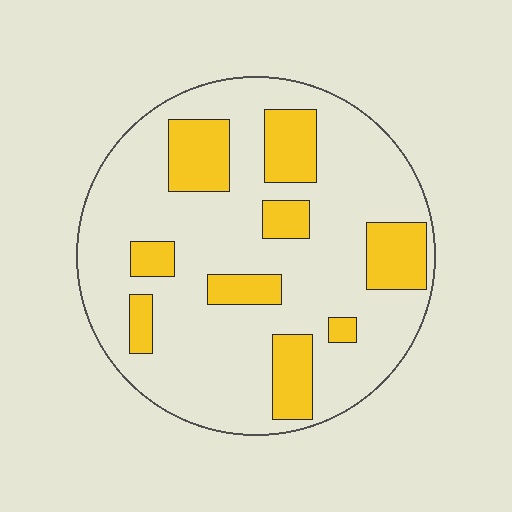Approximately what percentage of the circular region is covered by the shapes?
Approximately 25%.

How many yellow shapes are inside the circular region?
9.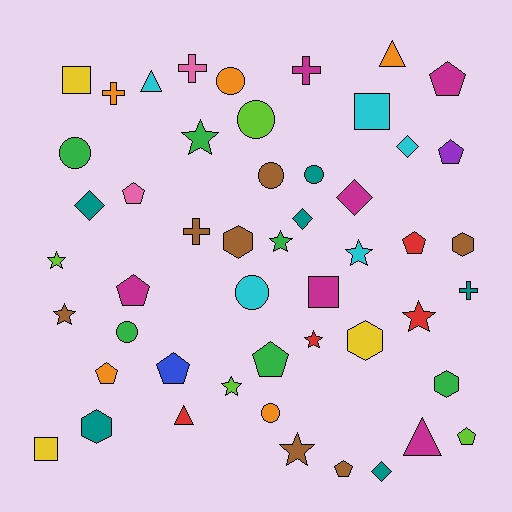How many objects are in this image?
There are 50 objects.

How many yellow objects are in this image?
There are 3 yellow objects.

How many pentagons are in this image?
There are 10 pentagons.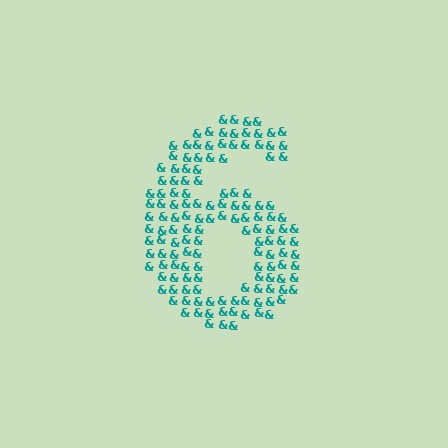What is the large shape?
The large shape is the digit 6.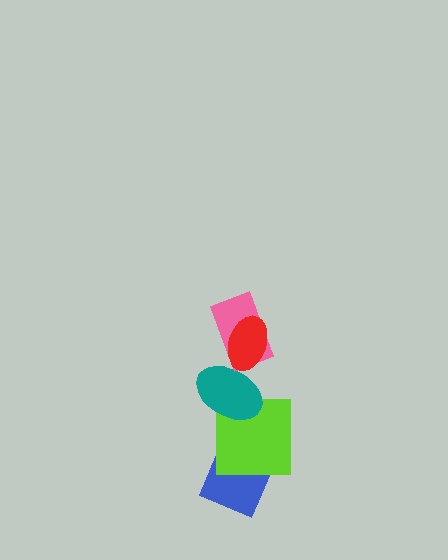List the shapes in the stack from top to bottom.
From top to bottom: the red ellipse, the pink rectangle, the teal ellipse, the lime square, the blue diamond.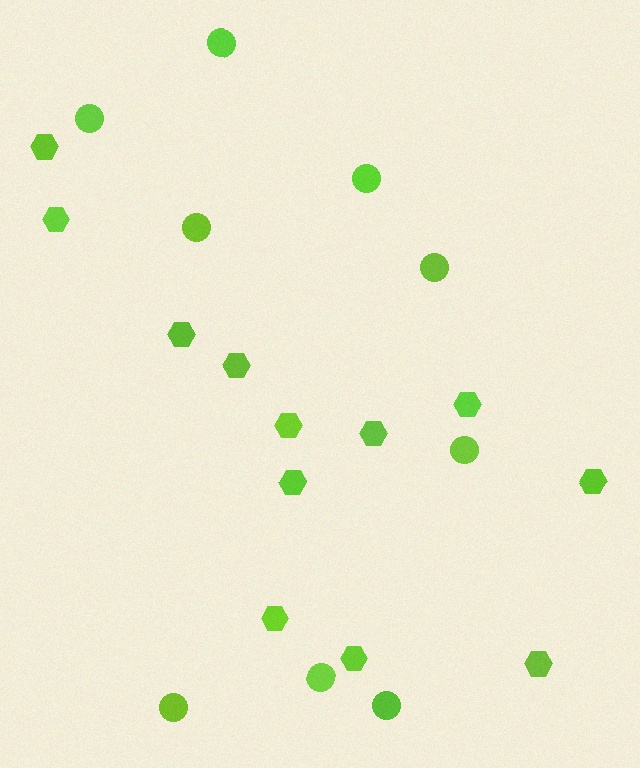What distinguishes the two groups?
There are 2 groups: one group of hexagons (12) and one group of circles (9).